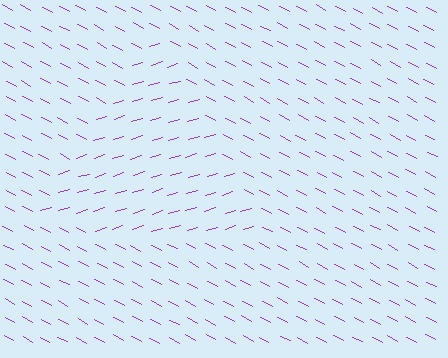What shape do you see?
I see a triangle.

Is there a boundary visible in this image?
Yes, there is a texture boundary formed by a change in line orientation.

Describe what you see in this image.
The image is filled with small purple line segments. A triangle region in the image has lines oriented differently from the surrounding lines, creating a visible texture boundary.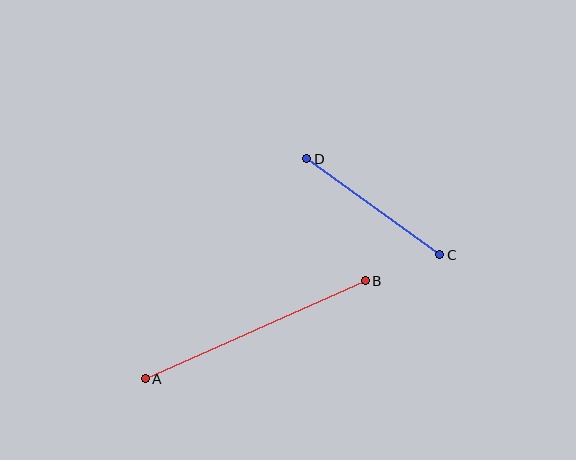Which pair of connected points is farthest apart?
Points A and B are farthest apart.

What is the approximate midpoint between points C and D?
The midpoint is at approximately (373, 207) pixels.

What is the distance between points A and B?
The distance is approximately 241 pixels.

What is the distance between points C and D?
The distance is approximately 164 pixels.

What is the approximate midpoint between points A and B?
The midpoint is at approximately (255, 330) pixels.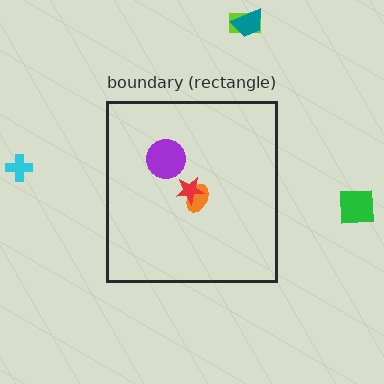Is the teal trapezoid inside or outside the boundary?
Outside.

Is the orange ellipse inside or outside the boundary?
Inside.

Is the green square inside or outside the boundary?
Outside.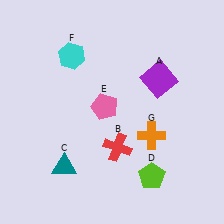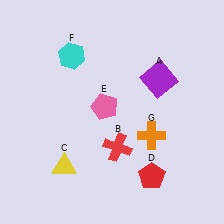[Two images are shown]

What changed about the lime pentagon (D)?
In Image 1, D is lime. In Image 2, it changed to red.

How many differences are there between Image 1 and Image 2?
There are 2 differences between the two images.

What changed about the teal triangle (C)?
In Image 1, C is teal. In Image 2, it changed to yellow.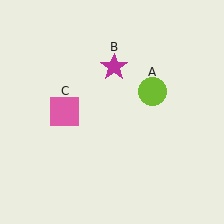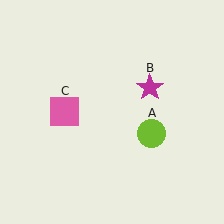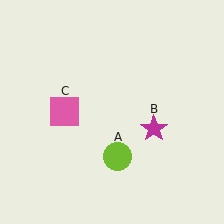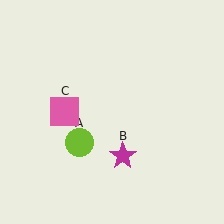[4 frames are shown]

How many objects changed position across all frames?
2 objects changed position: lime circle (object A), magenta star (object B).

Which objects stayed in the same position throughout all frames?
Pink square (object C) remained stationary.